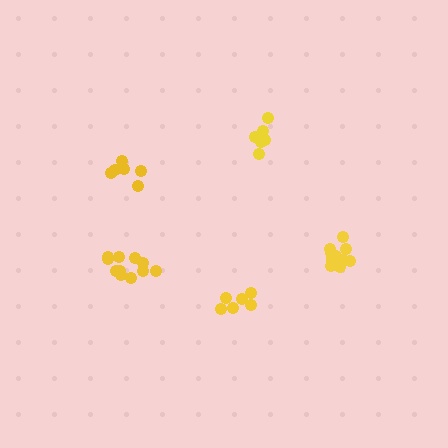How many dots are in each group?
Group 1: 6 dots, Group 2: 6 dots, Group 3: 7 dots, Group 4: 11 dots, Group 5: 11 dots (41 total).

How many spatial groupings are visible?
There are 5 spatial groupings.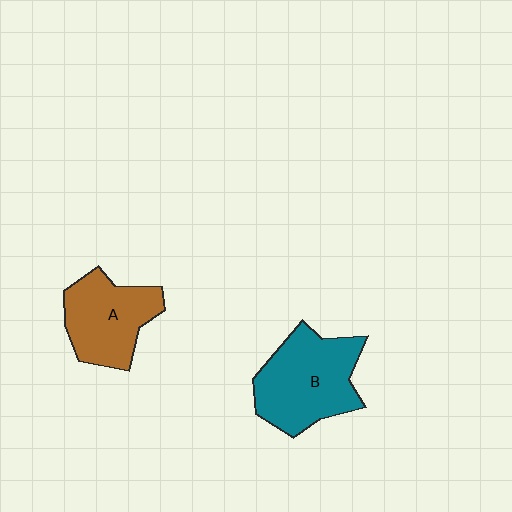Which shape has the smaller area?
Shape A (brown).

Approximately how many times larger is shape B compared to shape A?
Approximately 1.2 times.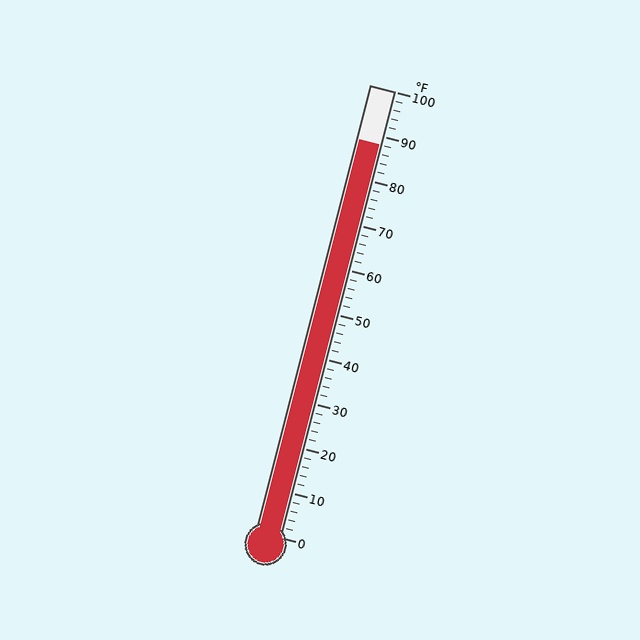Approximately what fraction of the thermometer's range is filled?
The thermometer is filled to approximately 90% of its range.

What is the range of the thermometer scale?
The thermometer scale ranges from 0°F to 100°F.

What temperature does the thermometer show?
The thermometer shows approximately 88°F.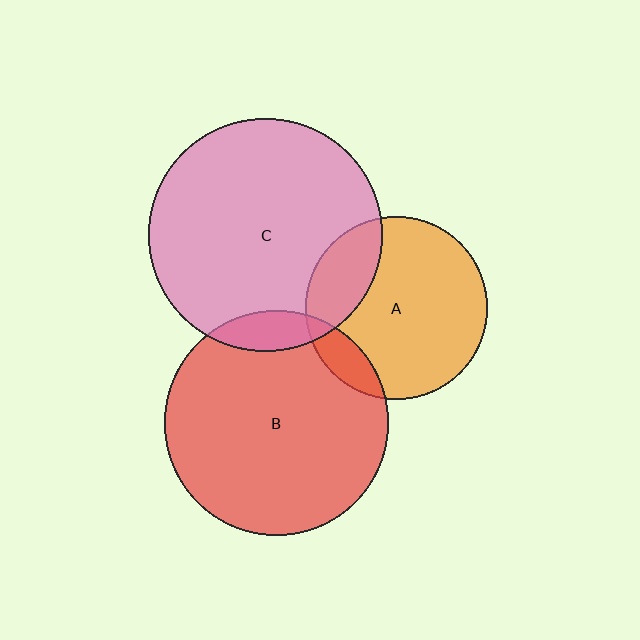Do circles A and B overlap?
Yes.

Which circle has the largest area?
Circle C (pink).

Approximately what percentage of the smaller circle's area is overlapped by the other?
Approximately 10%.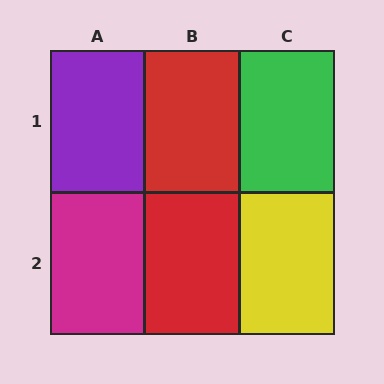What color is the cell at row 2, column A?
Magenta.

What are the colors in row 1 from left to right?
Purple, red, green.